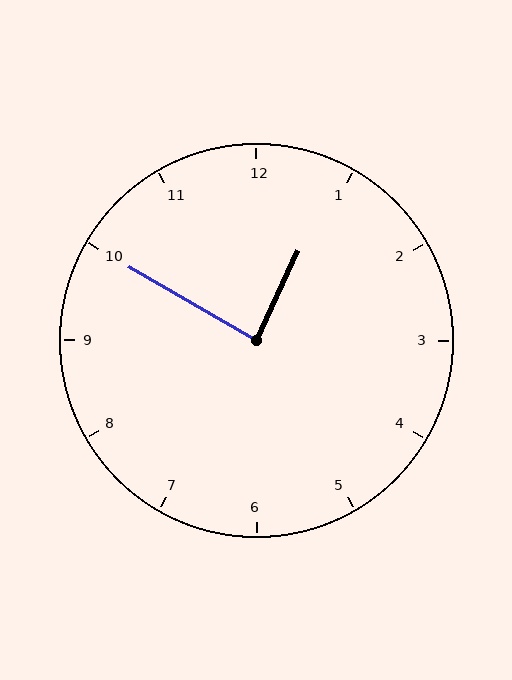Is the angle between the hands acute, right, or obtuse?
It is right.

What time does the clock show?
12:50.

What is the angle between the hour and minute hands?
Approximately 85 degrees.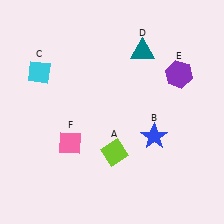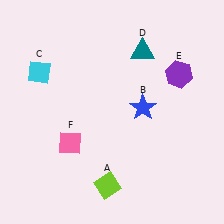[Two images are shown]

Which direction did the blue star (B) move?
The blue star (B) moved up.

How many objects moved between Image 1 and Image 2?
2 objects moved between the two images.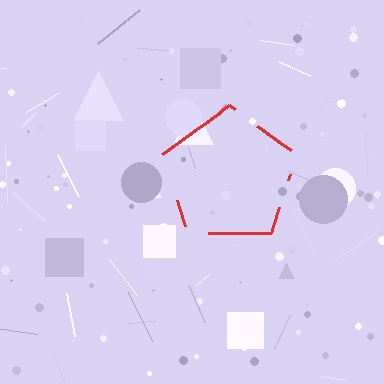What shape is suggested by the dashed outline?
The dashed outline suggests a pentagon.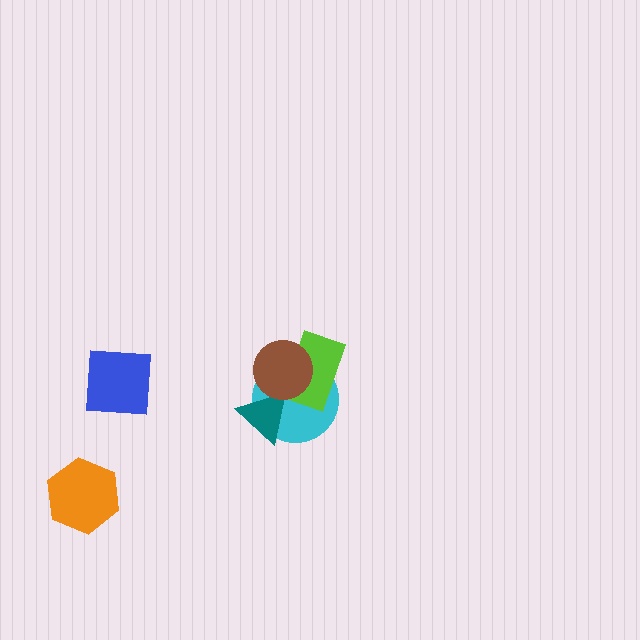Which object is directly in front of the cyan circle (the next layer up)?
The lime rectangle is directly in front of the cyan circle.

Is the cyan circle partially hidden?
Yes, it is partially covered by another shape.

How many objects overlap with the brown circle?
3 objects overlap with the brown circle.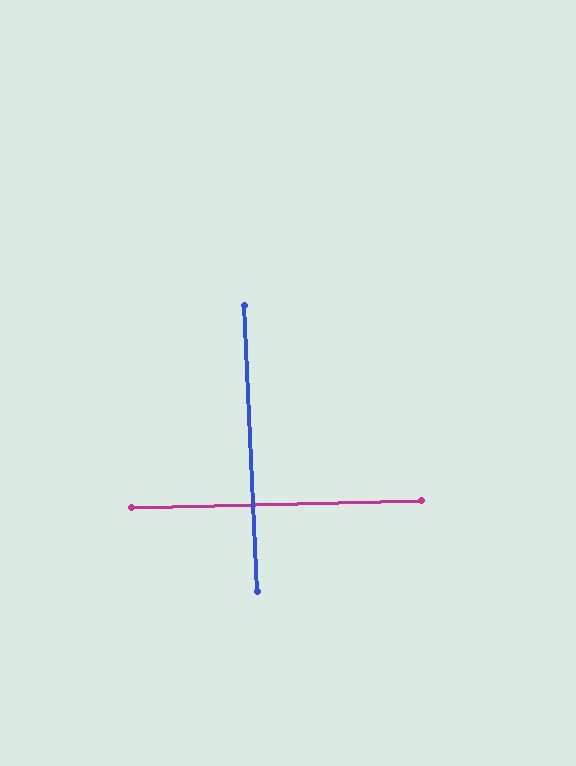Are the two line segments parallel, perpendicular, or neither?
Perpendicular — they meet at approximately 89°.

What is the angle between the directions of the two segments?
Approximately 89 degrees.